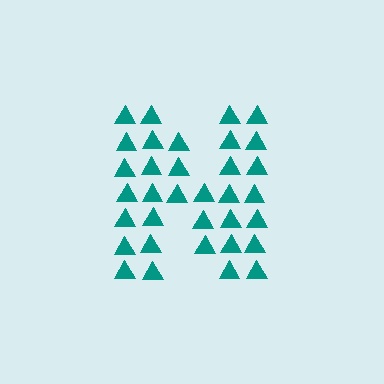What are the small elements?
The small elements are triangles.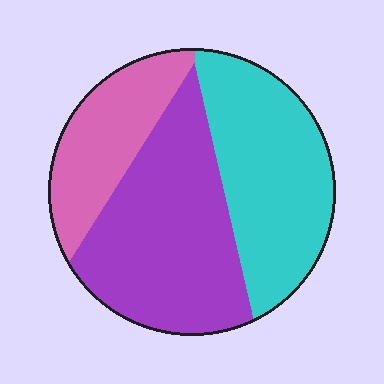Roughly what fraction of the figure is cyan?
Cyan covers around 35% of the figure.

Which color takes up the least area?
Pink, at roughly 20%.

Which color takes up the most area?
Purple, at roughly 40%.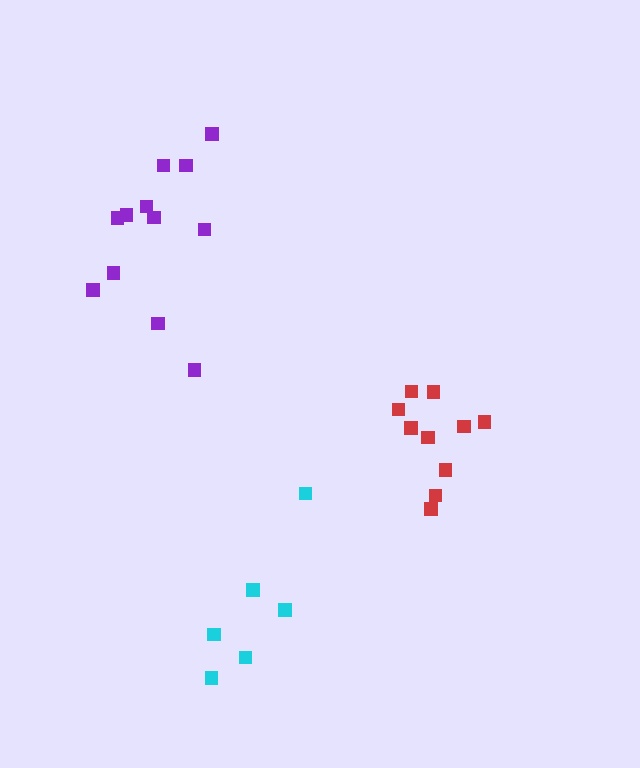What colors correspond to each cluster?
The clusters are colored: purple, red, cyan.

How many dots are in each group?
Group 1: 12 dots, Group 2: 10 dots, Group 3: 6 dots (28 total).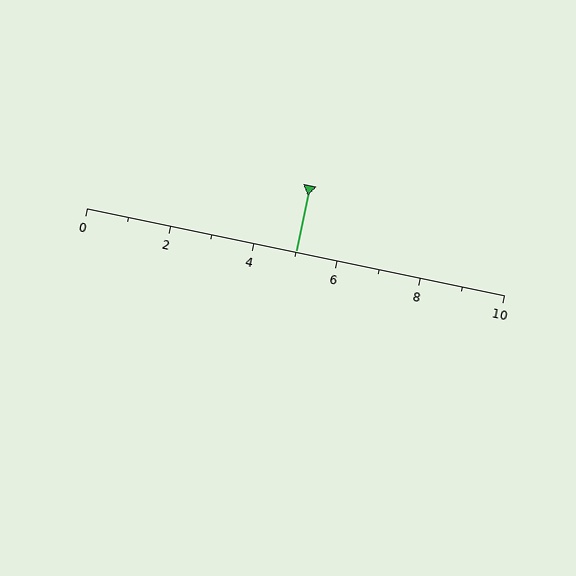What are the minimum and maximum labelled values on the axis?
The axis runs from 0 to 10.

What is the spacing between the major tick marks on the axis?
The major ticks are spaced 2 apart.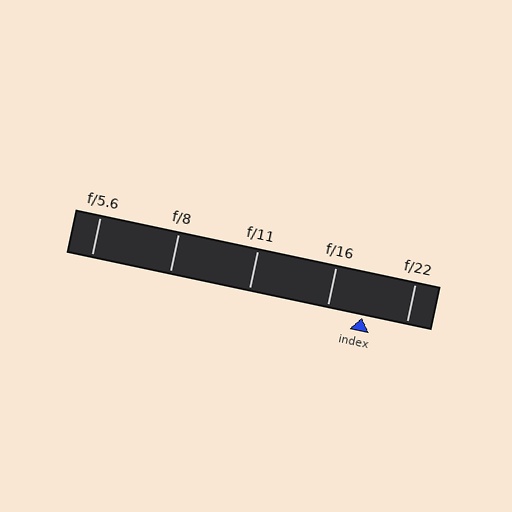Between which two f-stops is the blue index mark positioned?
The index mark is between f/16 and f/22.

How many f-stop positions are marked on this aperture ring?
There are 5 f-stop positions marked.